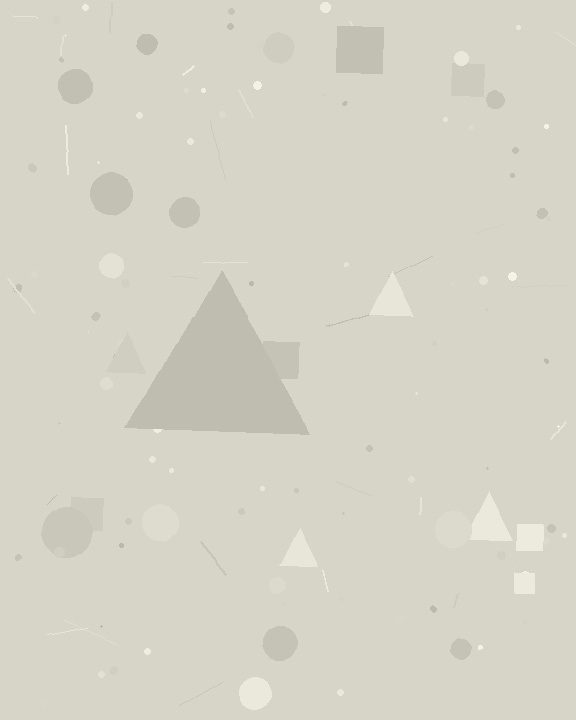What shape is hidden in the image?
A triangle is hidden in the image.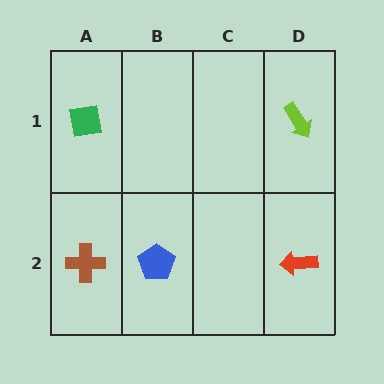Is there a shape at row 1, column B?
No, that cell is empty.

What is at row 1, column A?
A green square.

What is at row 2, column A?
A brown cross.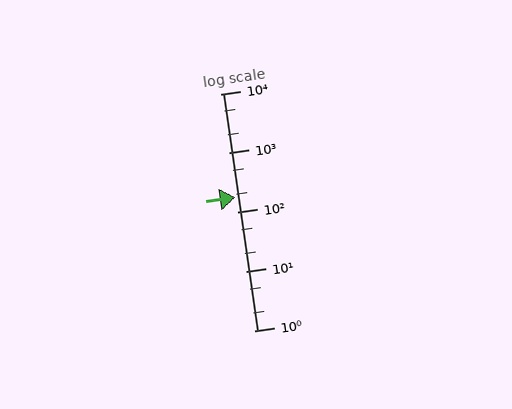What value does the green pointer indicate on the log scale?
The pointer indicates approximately 180.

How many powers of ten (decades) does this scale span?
The scale spans 4 decades, from 1 to 10000.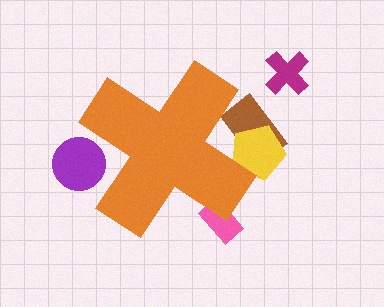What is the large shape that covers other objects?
An orange cross.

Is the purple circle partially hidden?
Yes, the purple circle is partially hidden behind the orange cross.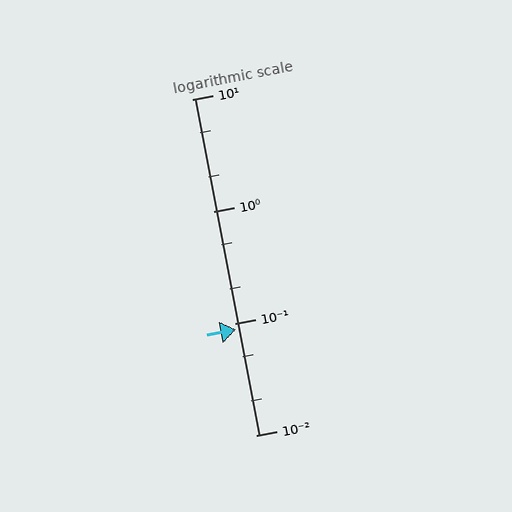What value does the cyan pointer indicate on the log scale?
The pointer indicates approximately 0.088.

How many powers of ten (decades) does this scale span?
The scale spans 3 decades, from 0.01 to 10.